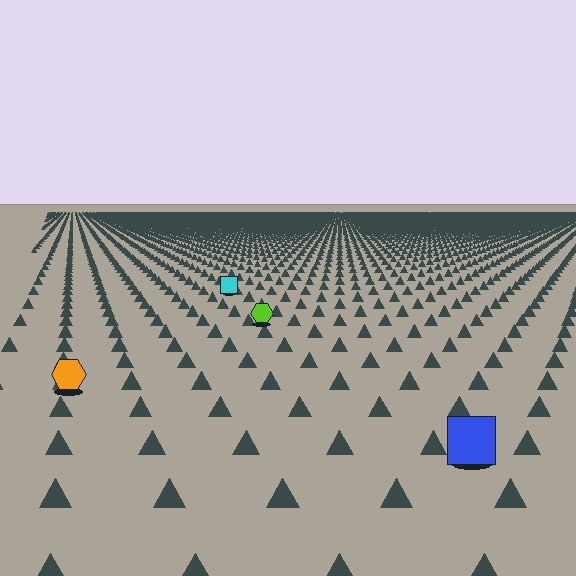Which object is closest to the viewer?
The blue square is closest. The texture marks near it are larger and more spread out.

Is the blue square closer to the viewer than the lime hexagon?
Yes. The blue square is closer — you can tell from the texture gradient: the ground texture is coarser near it.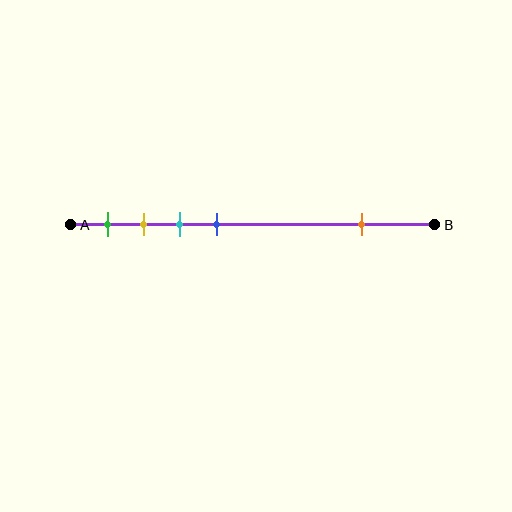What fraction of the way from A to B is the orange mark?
The orange mark is approximately 80% (0.8) of the way from A to B.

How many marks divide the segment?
There are 5 marks dividing the segment.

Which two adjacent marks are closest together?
The yellow and cyan marks are the closest adjacent pair.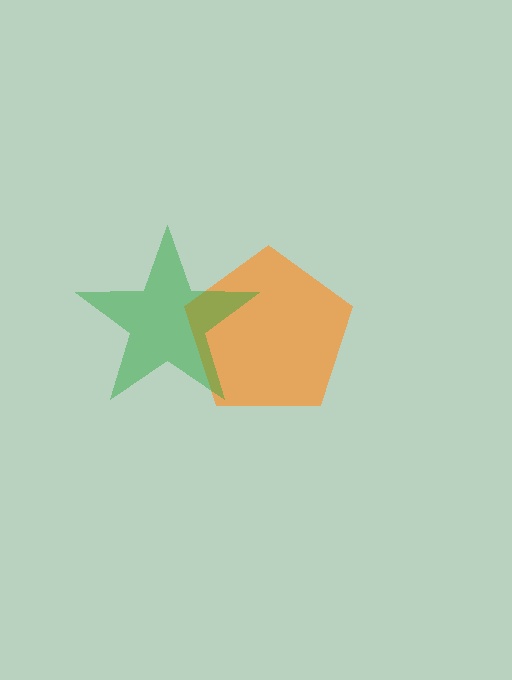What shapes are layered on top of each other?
The layered shapes are: an orange pentagon, a green star.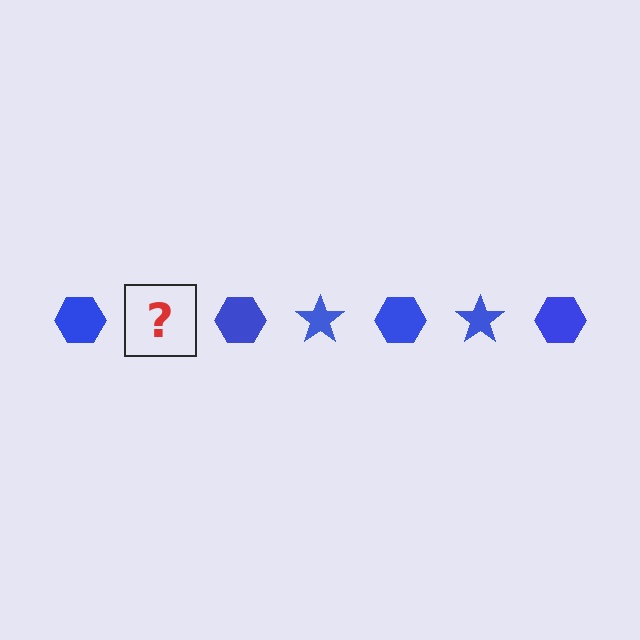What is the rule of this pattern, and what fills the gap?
The rule is that the pattern cycles through hexagon, star shapes in blue. The gap should be filled with a blue star.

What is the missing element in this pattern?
The missing element is a blue star.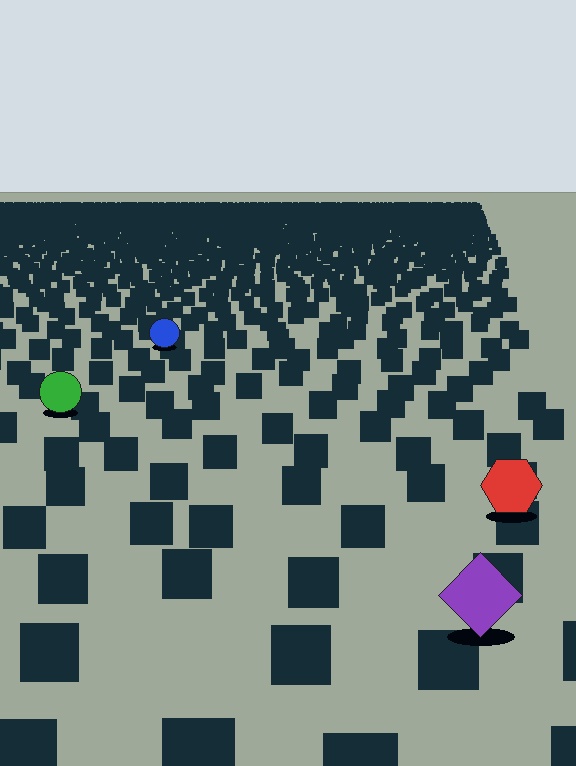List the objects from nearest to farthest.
From nearest to farthest: the purple diamond, the red hexagon, the green circle, the blue circle.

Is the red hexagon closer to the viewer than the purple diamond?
No. The purple diamond is closer — you can tell from the texture gradient: the ground texture is coarser near it.